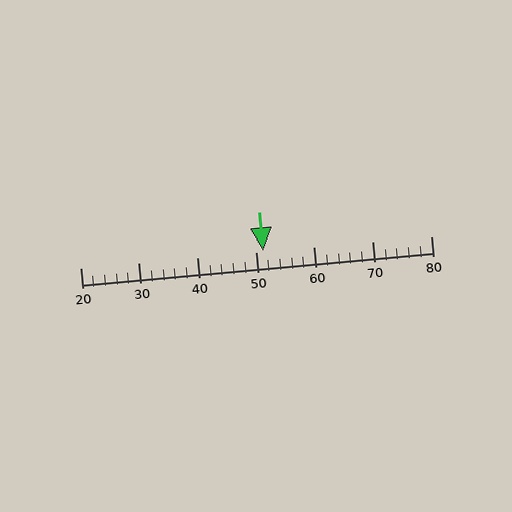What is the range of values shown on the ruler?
The ruler shows values from 20 to 80.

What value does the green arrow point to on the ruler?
The green arrow points to approximately 51.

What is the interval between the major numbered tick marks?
The major tick marks are spaced 10 units apart.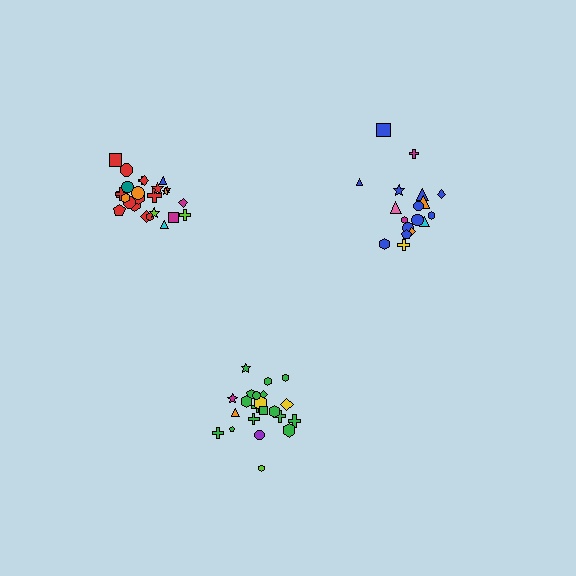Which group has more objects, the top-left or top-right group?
The top-left group.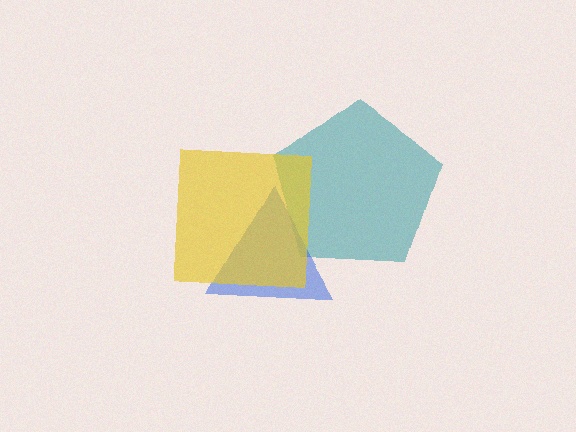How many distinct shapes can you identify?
There are 3 distinct shapes: a teal pentagon, a blue triangle, a yellow square.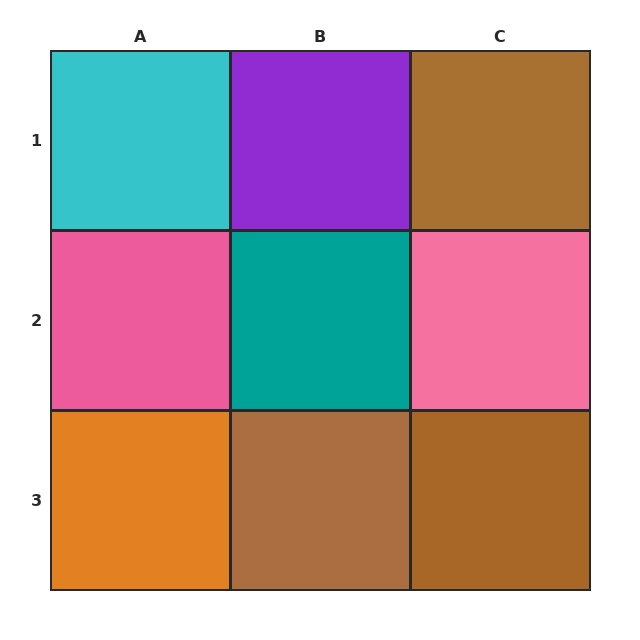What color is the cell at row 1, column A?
Cyan.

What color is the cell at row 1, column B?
Purple.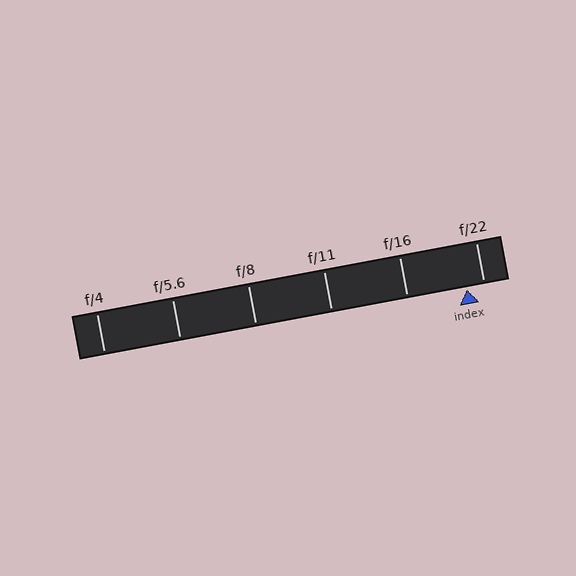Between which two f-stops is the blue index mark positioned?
The index mark is between f/16 and f/22.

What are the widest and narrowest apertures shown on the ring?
The widest aperture shown is f/4 and the narrowest is f/22.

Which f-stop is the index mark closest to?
The index mark is closest to f/22.